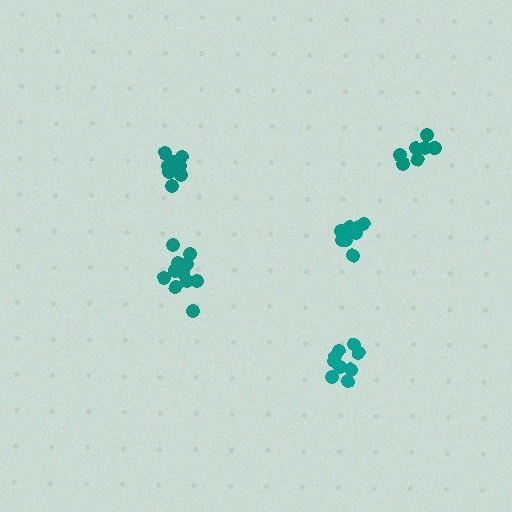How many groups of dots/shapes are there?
There are 5 groups.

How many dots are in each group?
Group 1: 11 dots, Group 2: 9 dots, Group 3: 9 dots, Group 4: 9 dots, Group 5: 7 dots (45 total).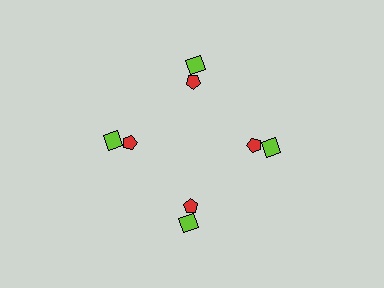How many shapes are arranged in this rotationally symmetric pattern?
There are 8 shapes, arranged in 4 groups of 2.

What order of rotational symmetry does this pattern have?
This pattern has 4-fold rotational symmetry.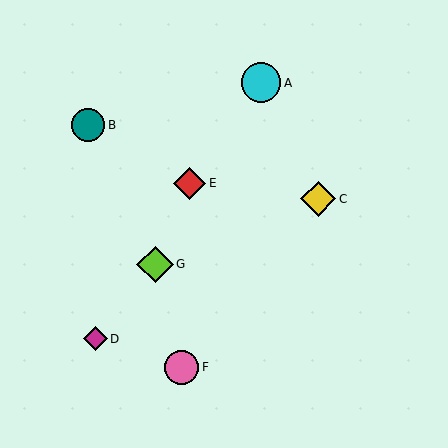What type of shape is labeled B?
Shape B is a teal circle.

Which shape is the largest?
The cyan circle (labeled A) is the largest.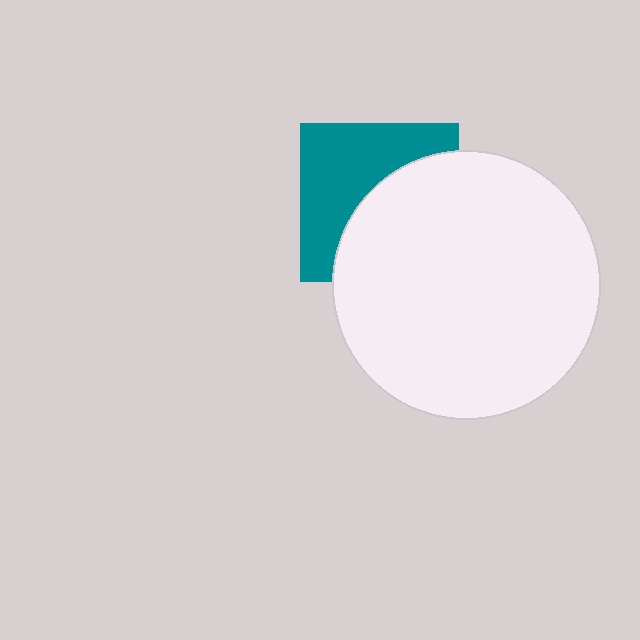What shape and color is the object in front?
The object in front is a white circle.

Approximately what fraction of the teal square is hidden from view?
Roughly 51% of the teal square is hidden behind the white circle.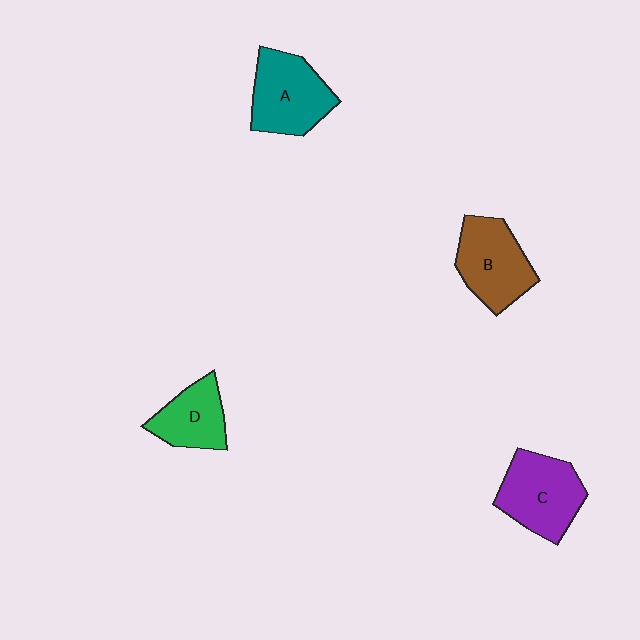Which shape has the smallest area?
Shape D (green).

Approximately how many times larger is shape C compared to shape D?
Approximately 1.4 times.